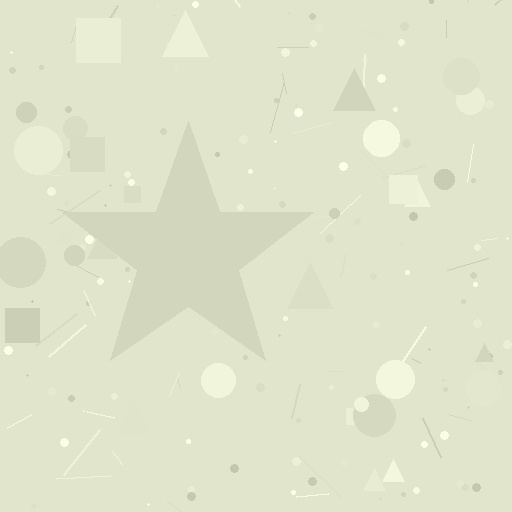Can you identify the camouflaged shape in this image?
The camouflaged shape is a star.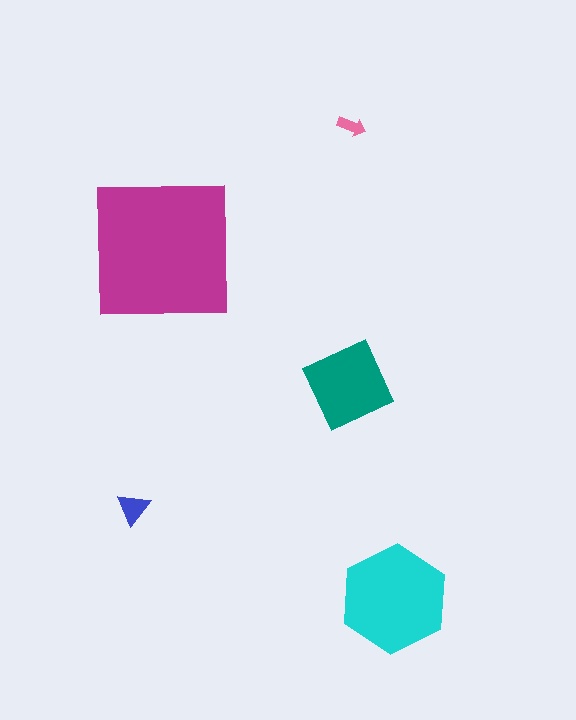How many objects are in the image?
There are 5 objects in the image.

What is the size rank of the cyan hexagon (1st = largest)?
2nd.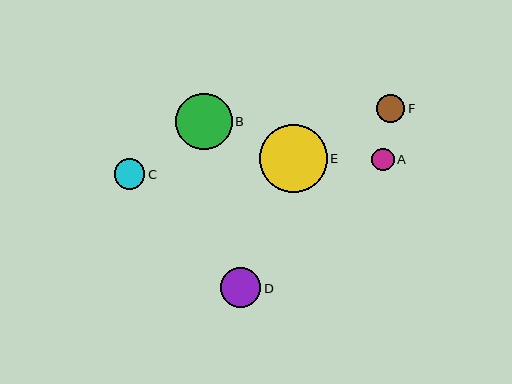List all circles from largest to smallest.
From largest to smallest: E, B, D, C, F, A.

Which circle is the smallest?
Circle A is the smallest with a size of approximately 22 pixels.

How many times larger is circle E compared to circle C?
Circle E is approximately 2.2 times the size of circle C.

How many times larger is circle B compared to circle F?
Circle B is approximately 2.0 times the size of circle F.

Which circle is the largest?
Circle E is the largest with a size of approximately 68 pixels.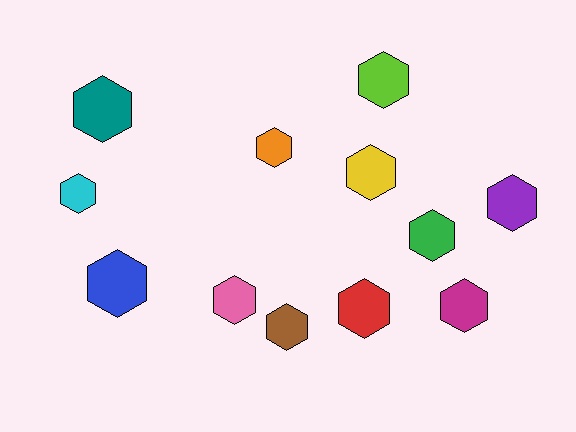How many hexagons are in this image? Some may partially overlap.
There are 12 hexagons.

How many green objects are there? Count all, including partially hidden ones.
There is 1 green object.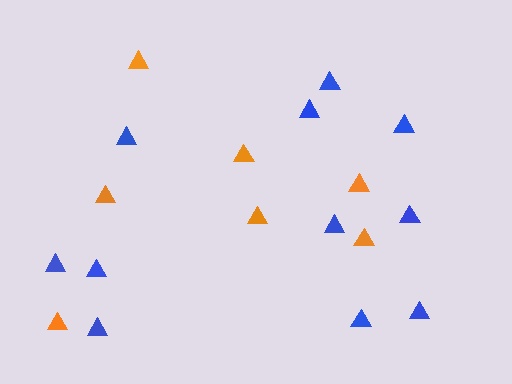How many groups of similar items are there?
There are 2 groups: one group of blue triangles (11) and one group of orange triangles (7).